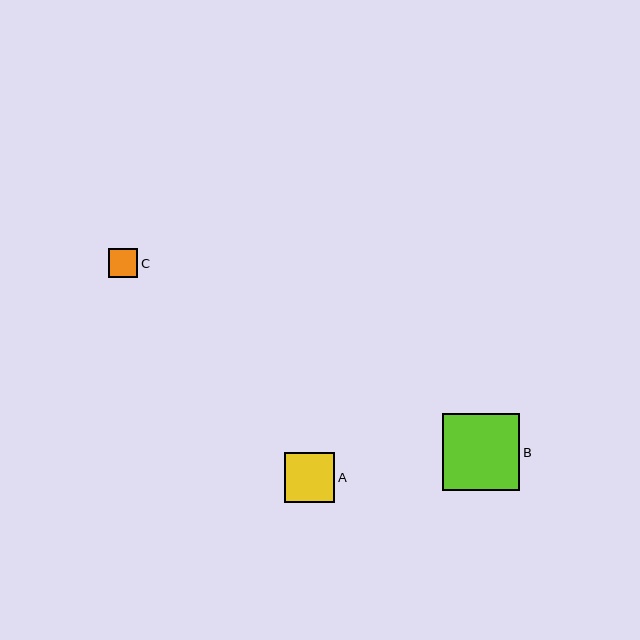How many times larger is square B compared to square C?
Square B is approximately 2.7 times the size of square C.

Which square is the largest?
Square B is the largest with a size of approximately 77 pixels.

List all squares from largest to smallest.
From largest to smallest: B, A, C.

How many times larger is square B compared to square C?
Square B is approximately 2.7 times the size of square C.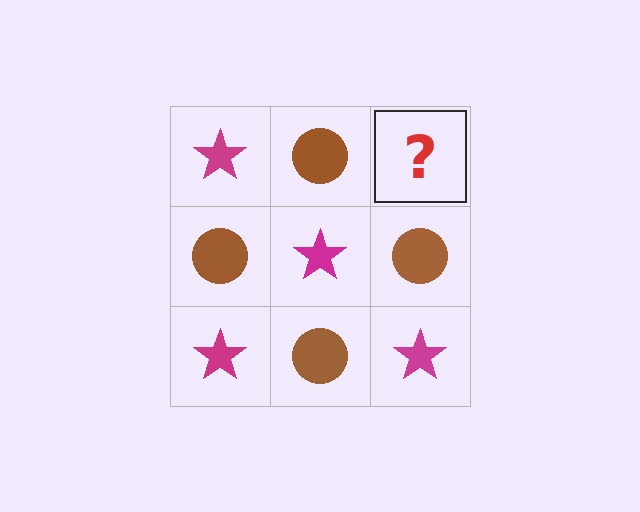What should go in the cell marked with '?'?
The missing cell should contain a magenta star.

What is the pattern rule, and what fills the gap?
The rule is that it alternates magenta star and brown circle in a checkerboard pattern. The gap should be filled with a magenta star.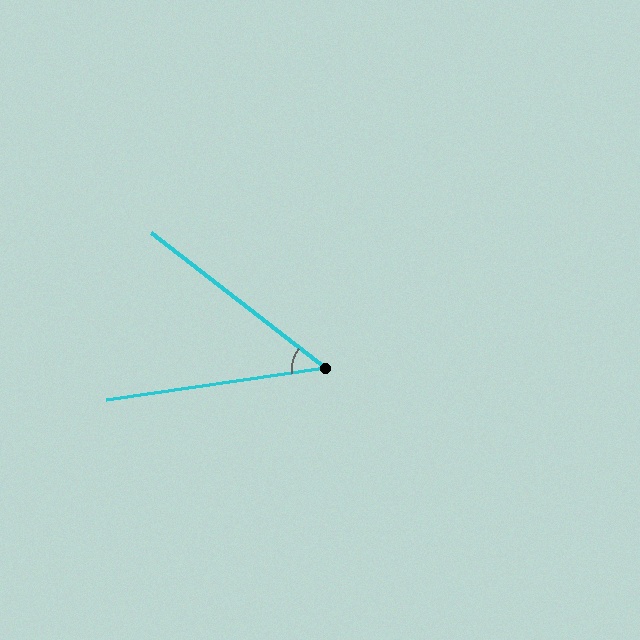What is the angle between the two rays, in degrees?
Approximately 46 degrees.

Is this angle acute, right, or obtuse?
It is acute.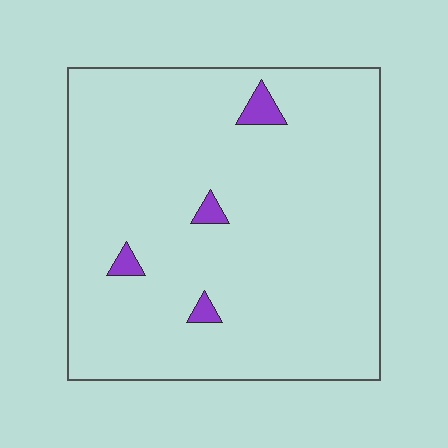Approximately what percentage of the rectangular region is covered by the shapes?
Approximately 5%.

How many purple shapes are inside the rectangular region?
4.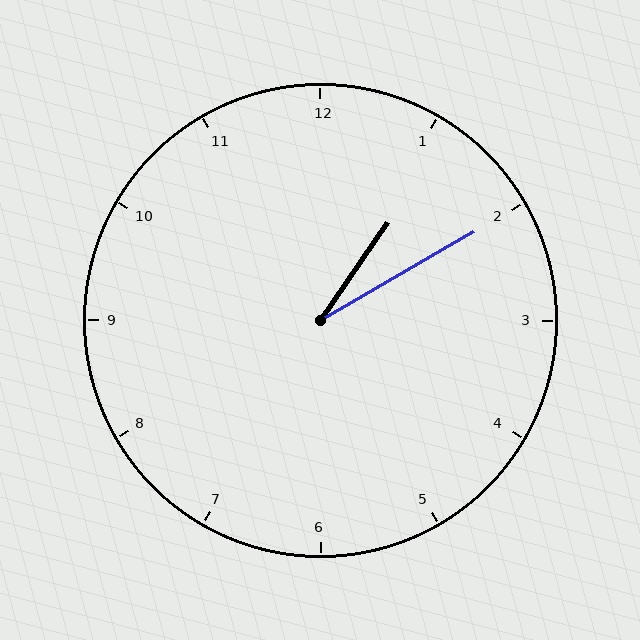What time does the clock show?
1:10.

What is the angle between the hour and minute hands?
Approximately 25 degrees.